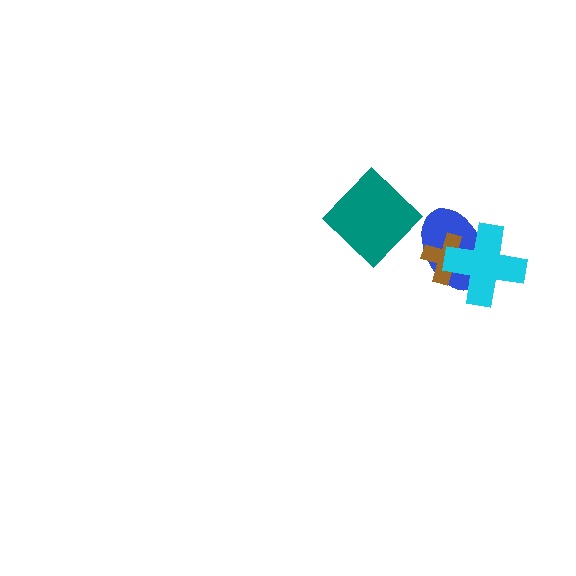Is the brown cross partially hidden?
Yes, it is partially covered by another shape.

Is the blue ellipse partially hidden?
Yes, it is partially covered by another shape.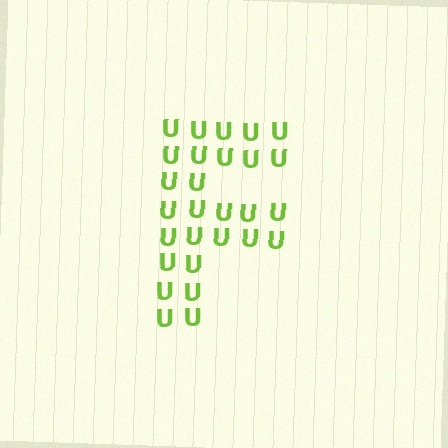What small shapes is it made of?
It is made of small letter U's.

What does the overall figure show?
The overall figure shows the letter F.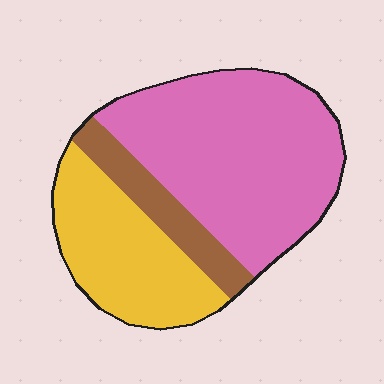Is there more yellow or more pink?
Pink.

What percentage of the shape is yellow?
Yellow covers 31% of the shape.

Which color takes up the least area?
Brown, at roughly 15%.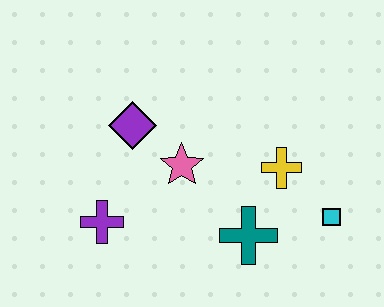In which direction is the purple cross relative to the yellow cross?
The purple cross is to the left of the yellow cross.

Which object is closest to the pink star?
The purple diamond is closest to the pink star.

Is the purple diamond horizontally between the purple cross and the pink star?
Yes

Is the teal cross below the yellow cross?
Yes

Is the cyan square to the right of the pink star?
Yes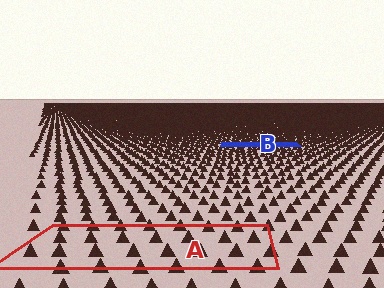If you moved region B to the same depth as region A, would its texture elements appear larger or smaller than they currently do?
They would appear larger. At a closer depth, the same texture elements are projected at a bigger on-screen size.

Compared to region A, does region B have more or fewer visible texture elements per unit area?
Region B has more texture elements per unit area — they are packed more densely because it is farther away.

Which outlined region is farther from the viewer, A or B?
Region B is farther from the viewer — the texture elements inside it appear smaller and more densely packed.